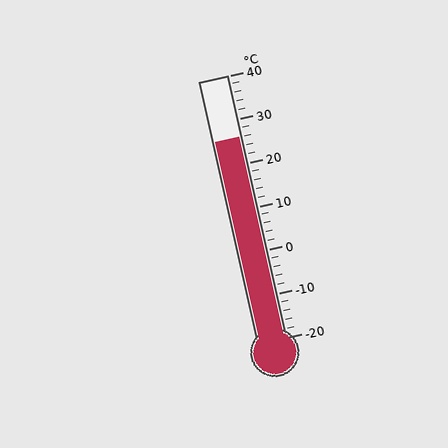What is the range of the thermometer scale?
The thermometer scale ranges from -20°C to 40°C.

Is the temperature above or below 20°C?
The temperature is above 20°C.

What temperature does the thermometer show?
The thermometer shows approximately 26°C.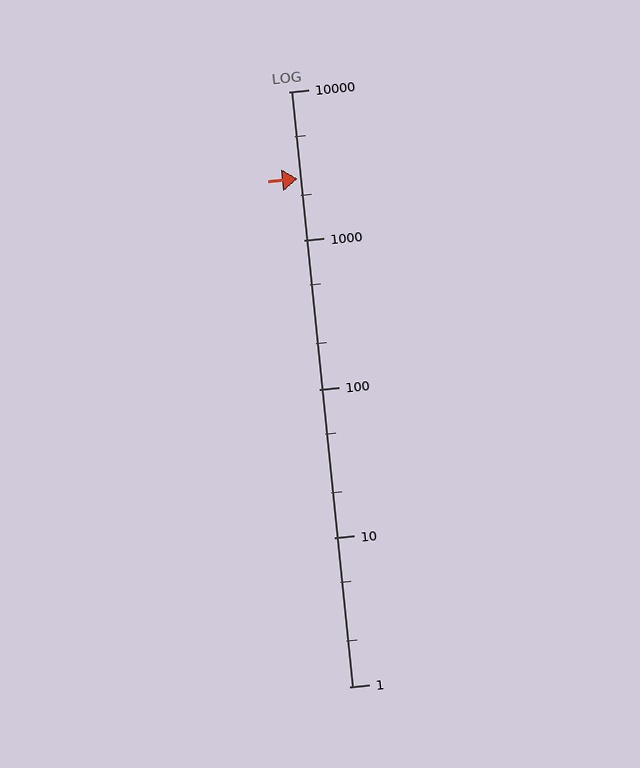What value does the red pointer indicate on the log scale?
The pointer indicates approximately 2600.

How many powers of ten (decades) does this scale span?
The scale spans 4 decades, from 1 to 10000.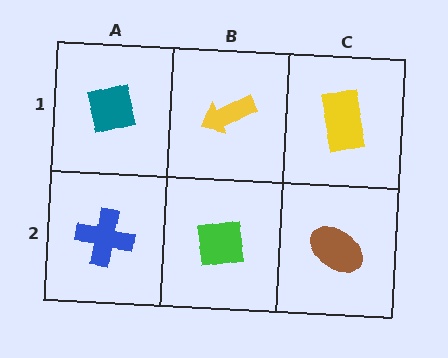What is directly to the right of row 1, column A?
A yellow arrow.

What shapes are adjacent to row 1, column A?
A blue cross (row 2, column A), a yellow arrow (row 1, column B).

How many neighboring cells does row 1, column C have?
2.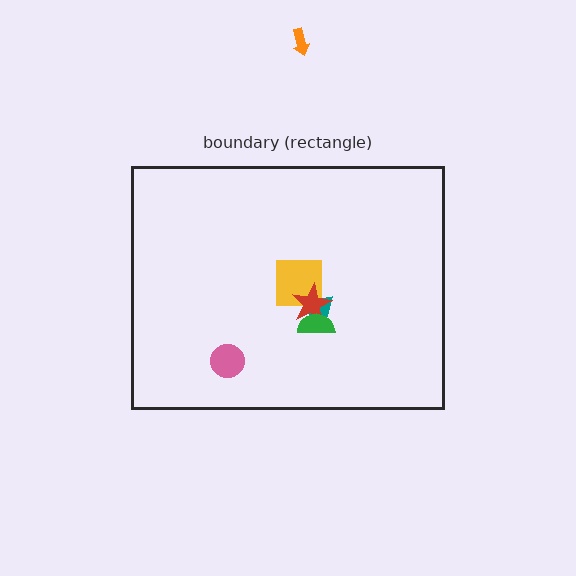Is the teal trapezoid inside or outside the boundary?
Inside.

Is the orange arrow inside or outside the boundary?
Outside.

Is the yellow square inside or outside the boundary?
Inside.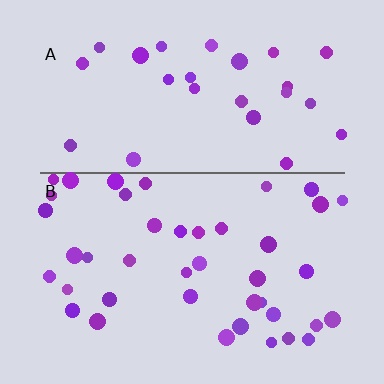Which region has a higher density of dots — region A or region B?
B (the bottom).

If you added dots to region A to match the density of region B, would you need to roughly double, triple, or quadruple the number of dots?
Approximately double.